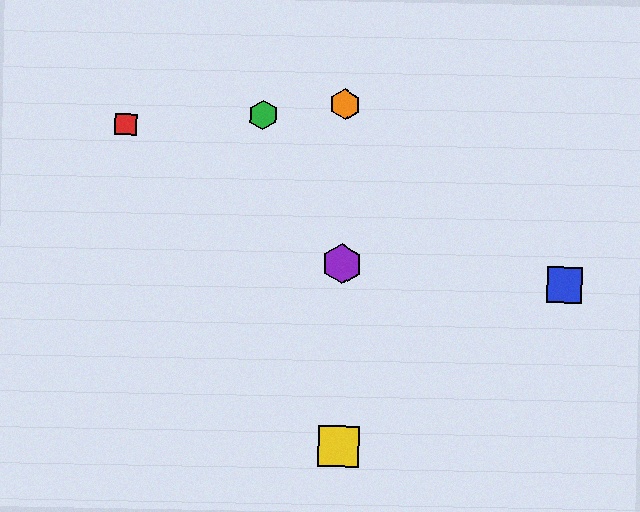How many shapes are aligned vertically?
3 shapes (the yellow square, the purple hexagon, the orange hexagon) are aligned vertically.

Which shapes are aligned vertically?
The yellow square, the purple hexagon, the orange hexagon are aligned vertically.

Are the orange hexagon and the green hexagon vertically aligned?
No, the orange hexagon is at x≈345 and the green hexagon is at x≈263.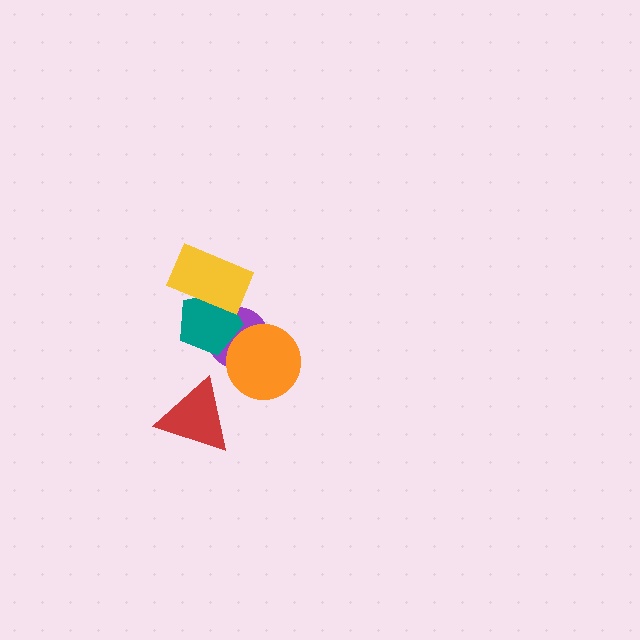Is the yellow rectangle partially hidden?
No, no other shape covers it.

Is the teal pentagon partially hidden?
Yes, it is partially covered by another shape.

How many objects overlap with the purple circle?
2 objects overlap with the purple circle.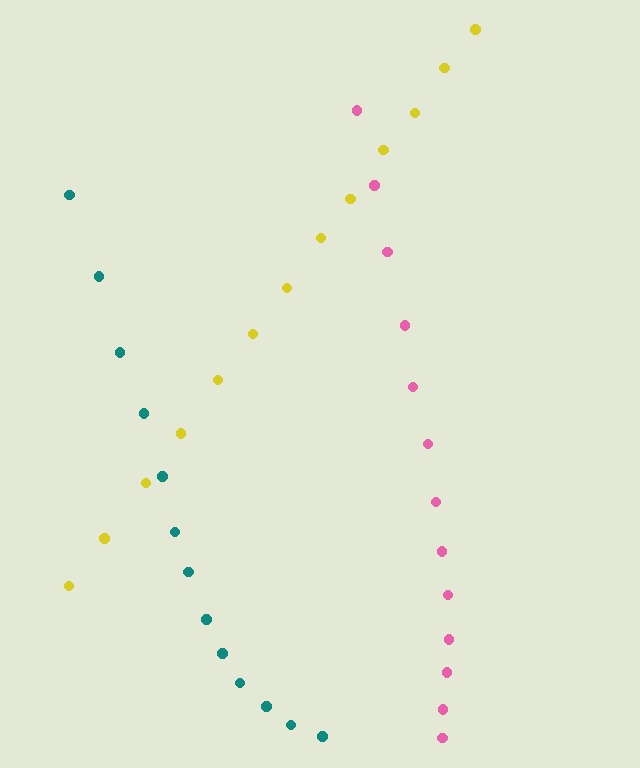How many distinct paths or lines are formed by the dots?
There are 3 distinct paths.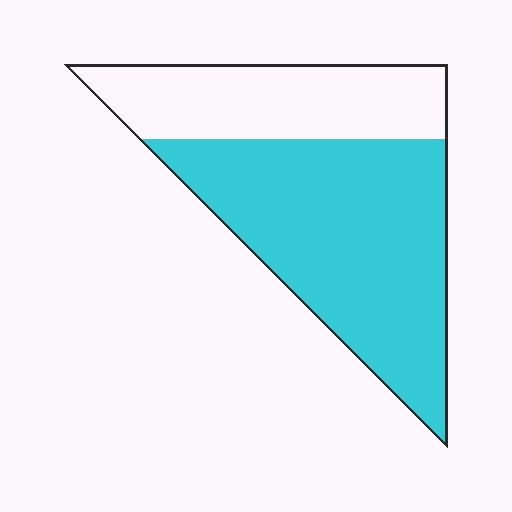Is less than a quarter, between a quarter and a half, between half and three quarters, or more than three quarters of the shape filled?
Between half and three quarters.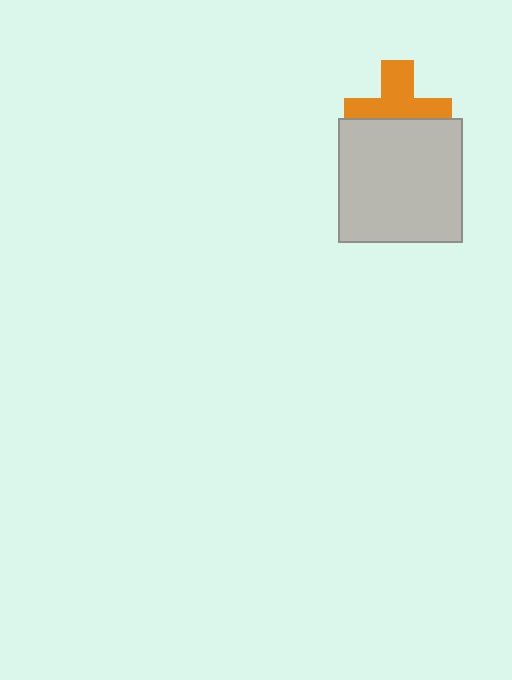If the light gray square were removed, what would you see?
You would see the complete orange cross.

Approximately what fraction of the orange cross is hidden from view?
Roughly 44% of the orange cross is hidden behind the light gray square.